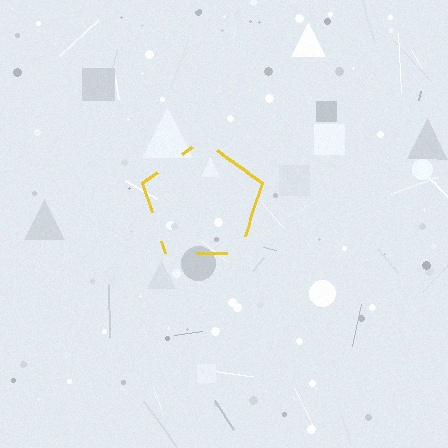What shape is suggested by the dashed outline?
The dashed outline suggests a pentagon.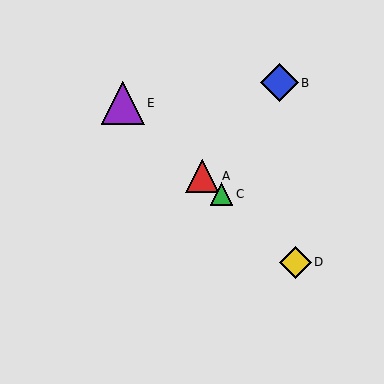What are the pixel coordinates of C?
Object C is at (222, 194).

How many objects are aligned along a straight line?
4 objects (A, C, D, E) are aligned along a straight line.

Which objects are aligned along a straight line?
Objects A, C, D, E are aligned along a straight line.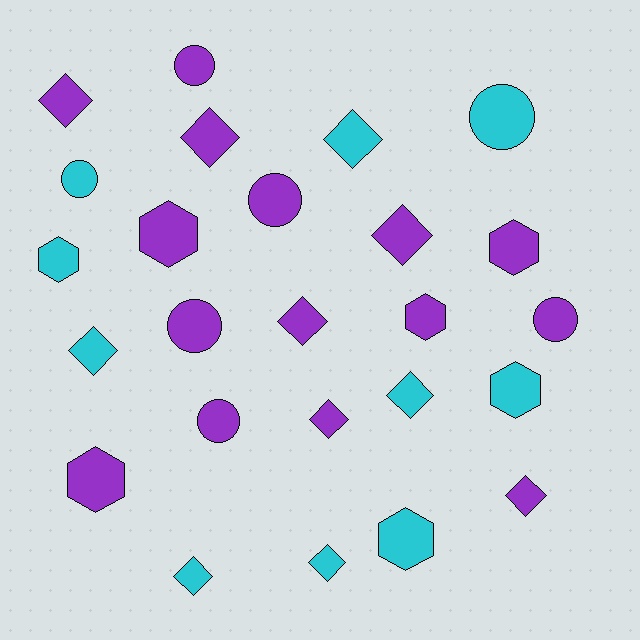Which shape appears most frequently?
Diamond, with 11 objects.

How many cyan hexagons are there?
There are 3 cyan hexagons.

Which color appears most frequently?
Purple, with 15 objects.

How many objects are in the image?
There are 25 objects.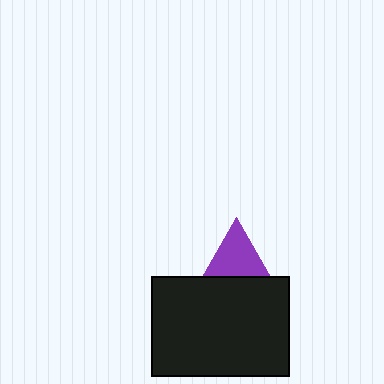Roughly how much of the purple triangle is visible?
About half of it is visible (roughly 56%).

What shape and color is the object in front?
The object in front is a black rectangle.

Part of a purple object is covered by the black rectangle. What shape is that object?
It is a triangle.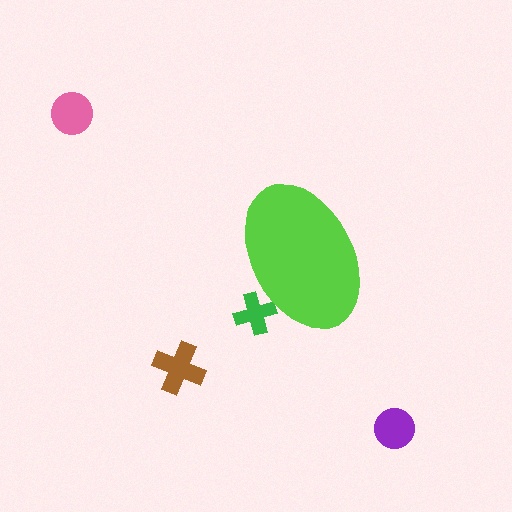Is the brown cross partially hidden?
No, the brown cross is fully visible.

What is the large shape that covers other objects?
A lime ellipse.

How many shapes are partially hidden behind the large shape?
1 shape is partially hidden.